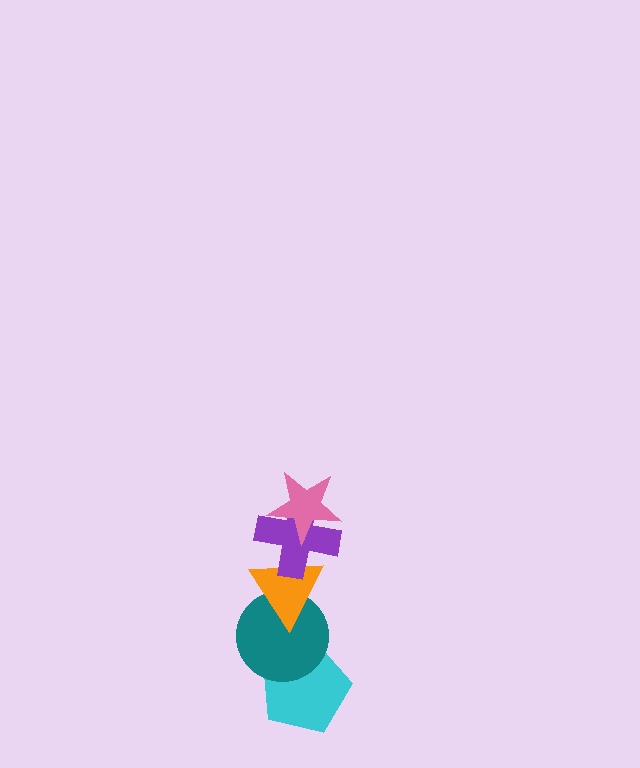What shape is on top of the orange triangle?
The purple cross is on top of the orange triangle.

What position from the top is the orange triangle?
The orange triangle is 3rd from the top.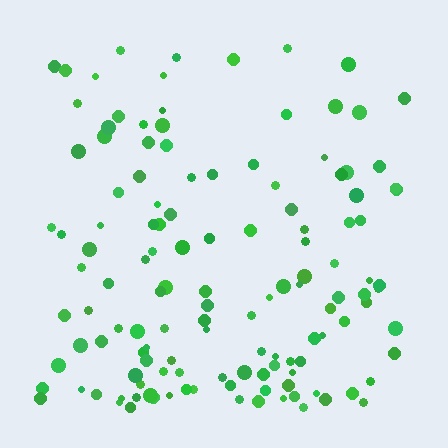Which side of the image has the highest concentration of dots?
The bottom.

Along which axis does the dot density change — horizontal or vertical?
Vertical.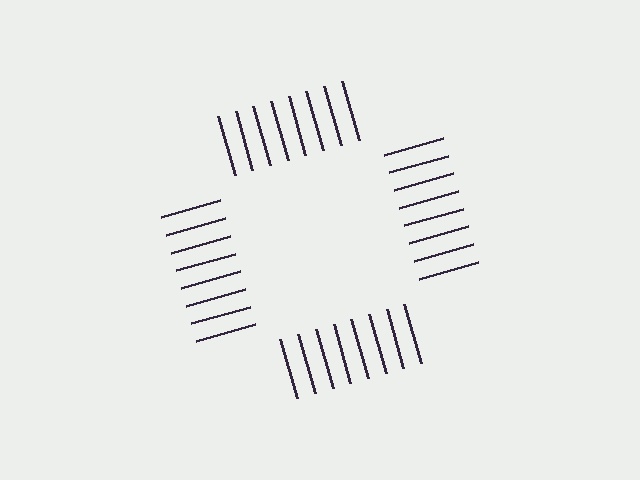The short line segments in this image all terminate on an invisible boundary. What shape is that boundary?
An illusory square — the line segments terminate on its edges but no continuous stroke is drawn.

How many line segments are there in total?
32 — 8 along each of the 4 edges.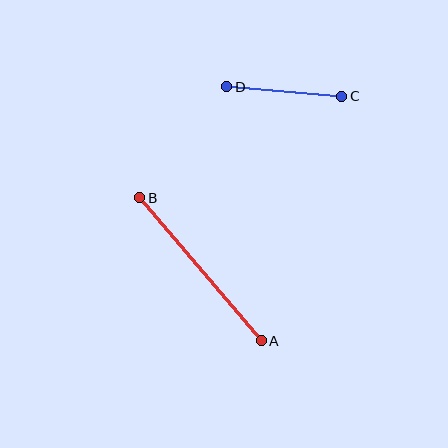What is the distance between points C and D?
The distance is approximately 115 pixels.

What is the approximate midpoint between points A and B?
The midpoint is at approximately (200, 269) pixels.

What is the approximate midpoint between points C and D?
The midpoint is at approximately (284, 92) pixels.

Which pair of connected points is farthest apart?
Points A and B are farthest apart.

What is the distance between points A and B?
The distance is approximately 188 pixels.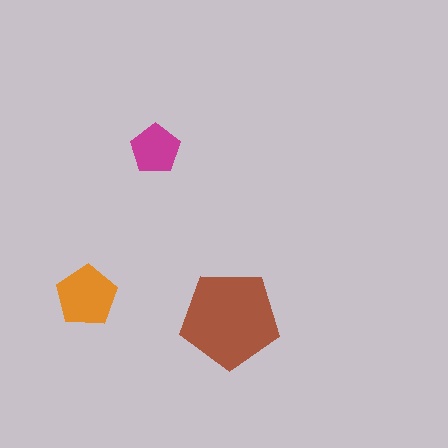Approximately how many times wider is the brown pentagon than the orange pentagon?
About 1.5 times wider.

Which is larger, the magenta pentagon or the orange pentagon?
The orange one.